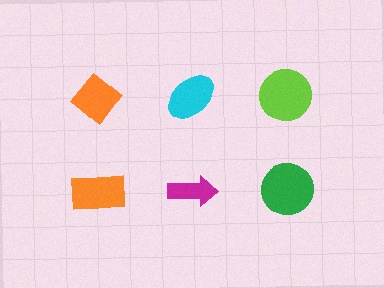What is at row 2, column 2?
A magenta arrow.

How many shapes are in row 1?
3 shapes.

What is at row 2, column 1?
An orange rectangle.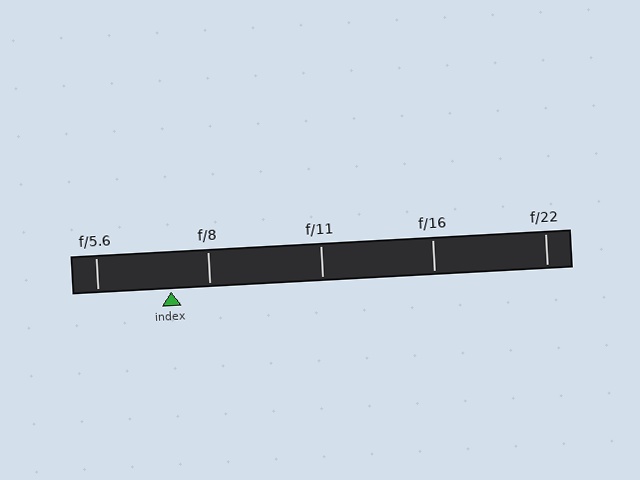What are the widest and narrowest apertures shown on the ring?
The widest aperture shown is f/5.6 and the narrowest is f/22.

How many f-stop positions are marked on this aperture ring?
There are 5 f-stop positions marked.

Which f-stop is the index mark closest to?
The index mark is closest to f/8.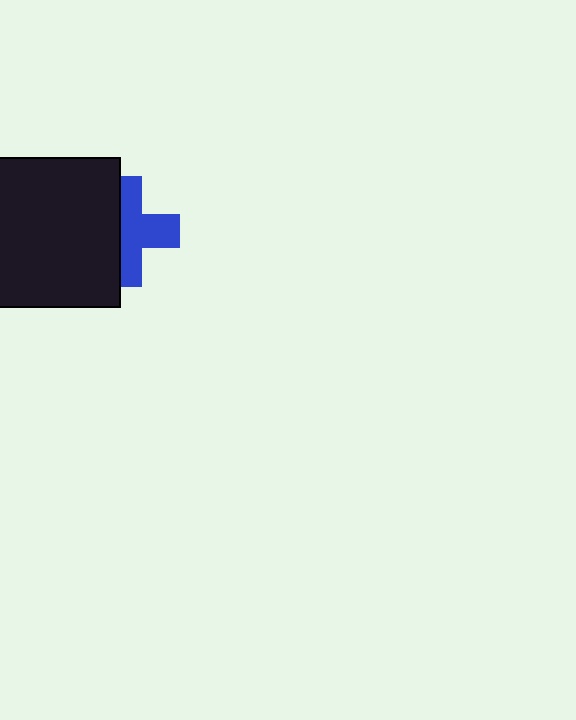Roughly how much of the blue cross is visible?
About half of it is visible (roughly 55%).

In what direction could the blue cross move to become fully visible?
The blue cross could move right. That would shift it out from behind the black square entirely.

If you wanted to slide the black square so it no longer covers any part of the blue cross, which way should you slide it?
Slide it left — that is the most direct way to separate the two shapes.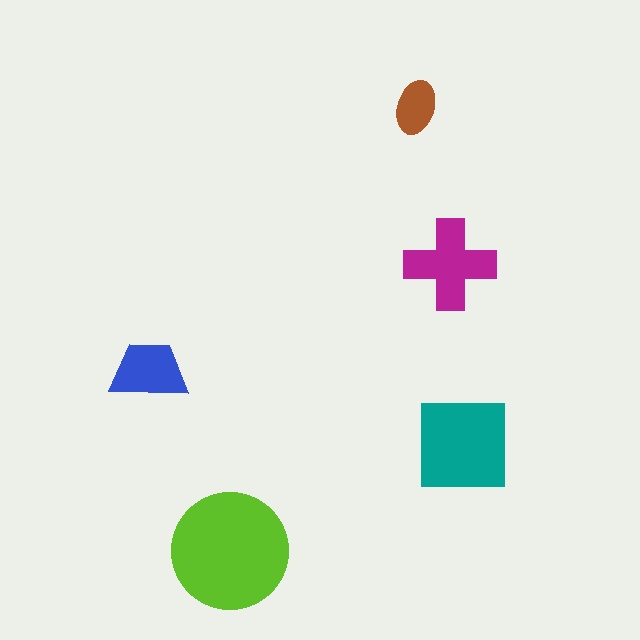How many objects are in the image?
There are 5 objects in the image.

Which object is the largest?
The lime circle.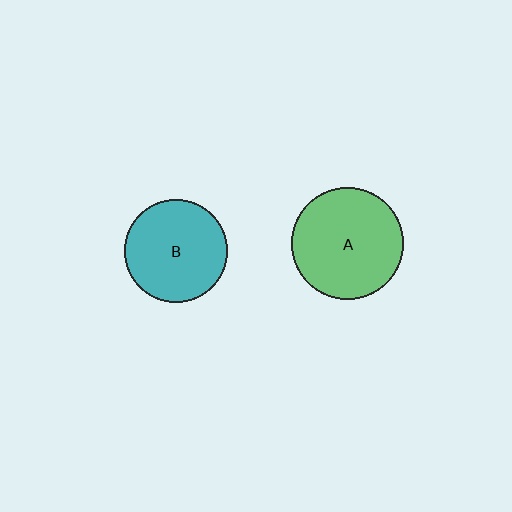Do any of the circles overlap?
No, none of the circles overlap.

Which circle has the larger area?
Circle A (green).